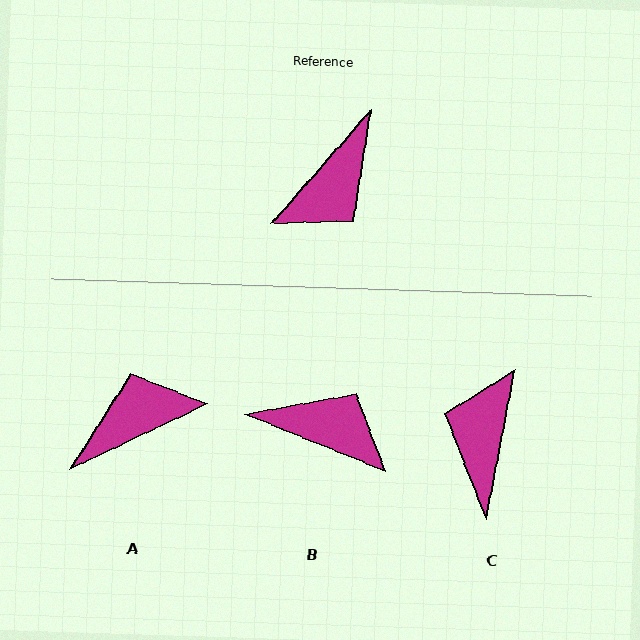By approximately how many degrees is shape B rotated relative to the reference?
Approximately 109 degrees counter-clockwise.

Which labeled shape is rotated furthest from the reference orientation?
A, about 156 degrees away.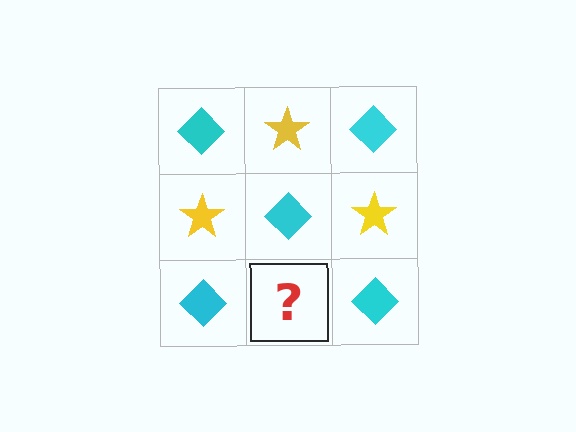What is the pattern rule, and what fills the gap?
The rule is that it alternates cyan diamond and yellow star in a checkerboard pattern. The gap should be filled with a yellow star.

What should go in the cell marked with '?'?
The missing cell should contain a yellow star.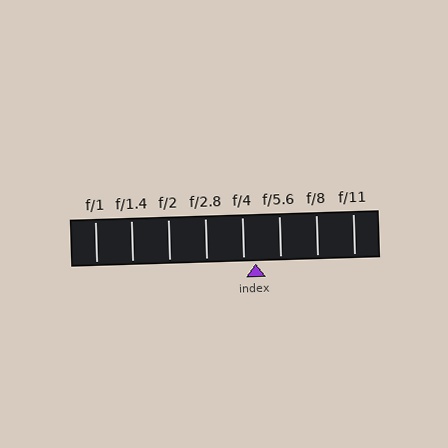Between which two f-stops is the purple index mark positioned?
The index mark is between f/4 and f/5.6.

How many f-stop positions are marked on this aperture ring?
There are 8 f-stop positions marked.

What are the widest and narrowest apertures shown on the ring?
The widest aperture shown is f/1 and the narrowest is f/11.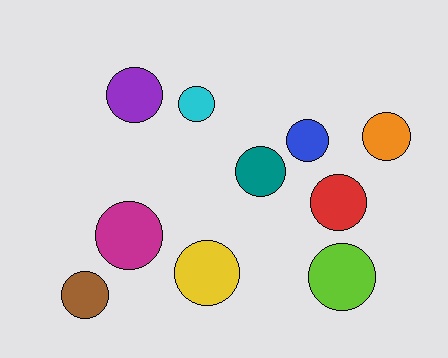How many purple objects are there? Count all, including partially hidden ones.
There is 1 purple object.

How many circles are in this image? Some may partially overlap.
There are 10 circles.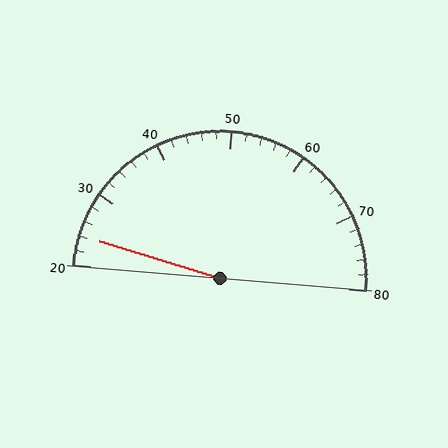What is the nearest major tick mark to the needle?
The nearest major tick mark is 20.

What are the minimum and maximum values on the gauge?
The gauge ranges from 20 to 80.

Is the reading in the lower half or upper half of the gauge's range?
The reading is in the lower half of the range (20 to 80).